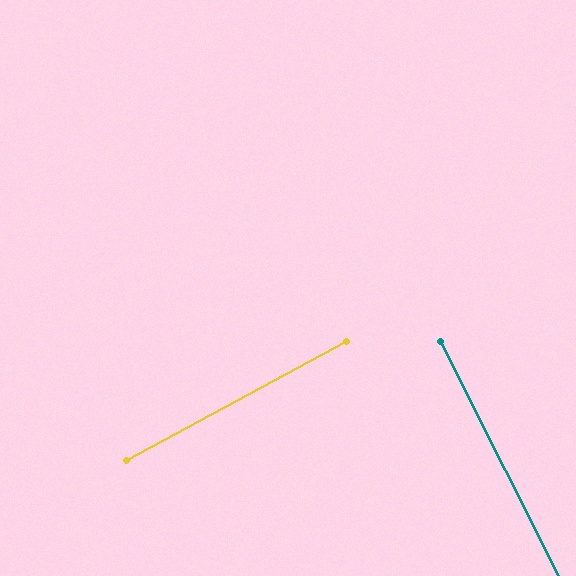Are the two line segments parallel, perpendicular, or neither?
Perpendicular — they meet at approximately 88°.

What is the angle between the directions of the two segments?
Approximately 88 degrees.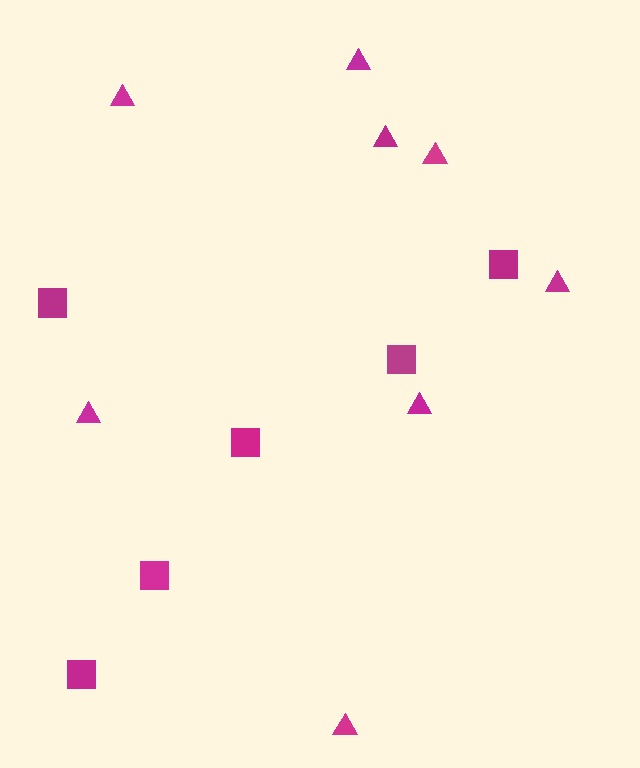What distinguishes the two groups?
There are 2 groups: one group of triangles (8) and one group of squares (6).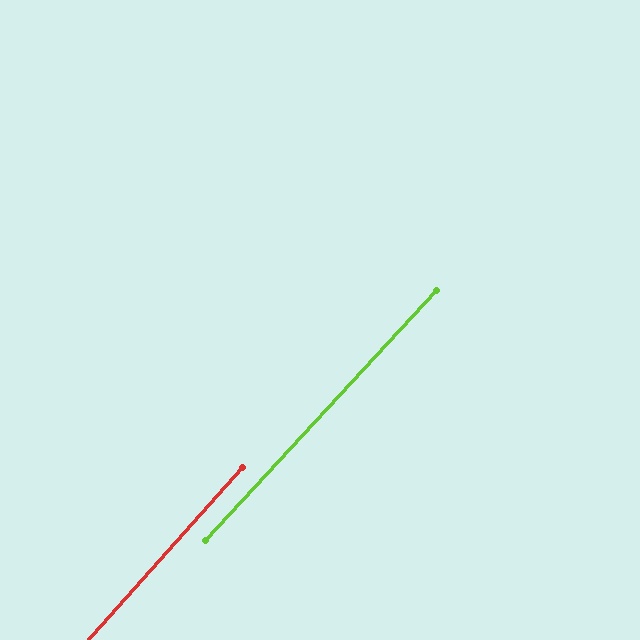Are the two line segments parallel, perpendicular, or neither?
Parallel — their directions differ by only 0.7°.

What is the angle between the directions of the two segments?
Approximately 1 degree.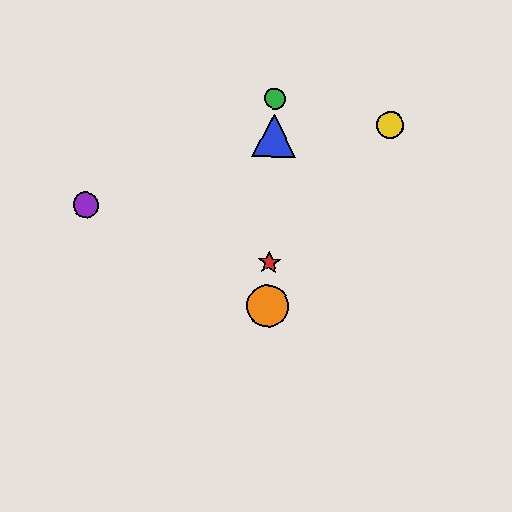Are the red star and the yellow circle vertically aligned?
No, the red star is at x≈269 and the yellow circle is at x≈390.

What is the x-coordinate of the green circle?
The green circle is at x≈275.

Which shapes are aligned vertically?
The red star, the blue triangle, the green circle, the orange circle are aligned vertically.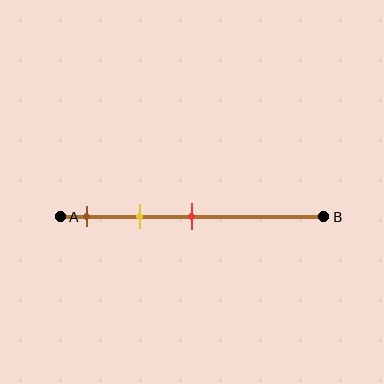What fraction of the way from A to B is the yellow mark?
The yellow mark is approximately 30% (0.3) of the way from A to B.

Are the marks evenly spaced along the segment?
Yes, the marks are approximately evenly spaced.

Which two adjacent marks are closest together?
The brown and yellow marks are the closest adjacent pair.